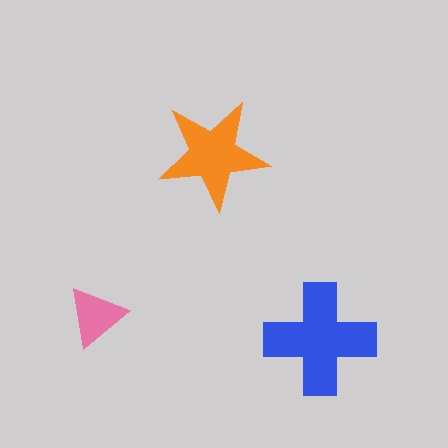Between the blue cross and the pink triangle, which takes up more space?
The blue cross.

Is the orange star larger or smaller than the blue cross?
Smaller.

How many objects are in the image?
There are 3 objects in the image.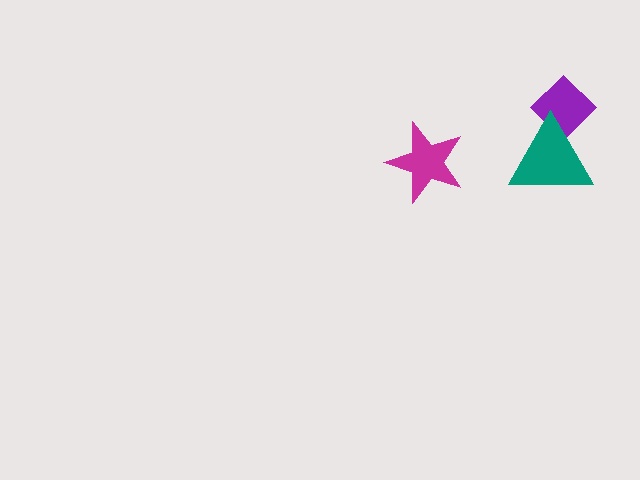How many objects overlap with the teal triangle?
1 object overlaps with the teal triangle.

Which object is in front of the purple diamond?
The teal triangle is in front of the purple diamond.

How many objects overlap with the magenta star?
0 objects overlap with the magenta star.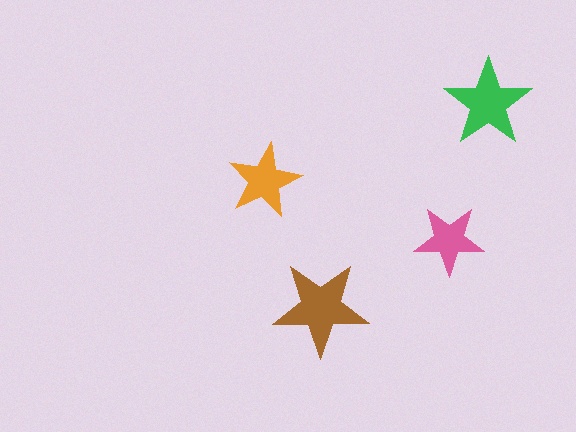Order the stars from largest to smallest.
the brown one, the green one, the orange one, the pink one.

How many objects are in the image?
There are 4 objects in the image.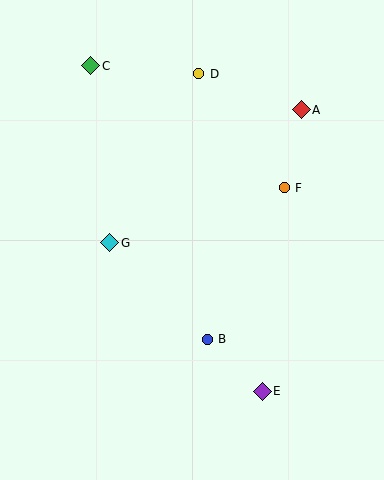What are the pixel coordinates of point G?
Point G is at (110, 243).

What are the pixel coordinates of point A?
Point A is at (301, 110).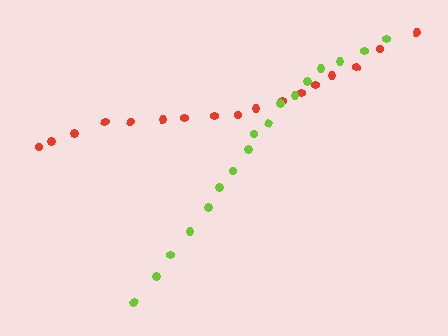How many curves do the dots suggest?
There are 2 distinct paths.